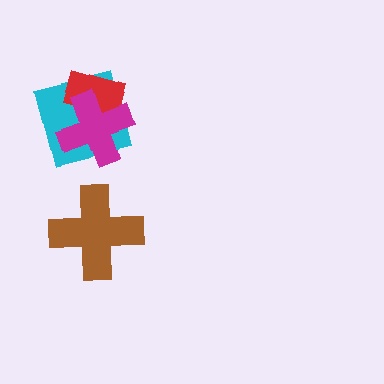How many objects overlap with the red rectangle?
2 objects overlap with the red rectangle.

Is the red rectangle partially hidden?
Yes, it is partially covered by another shape.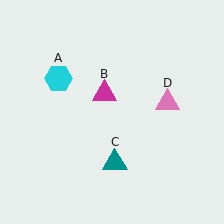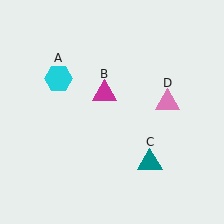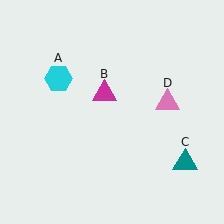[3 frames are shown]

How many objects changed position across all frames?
1 object changed position: teal triangle (object C).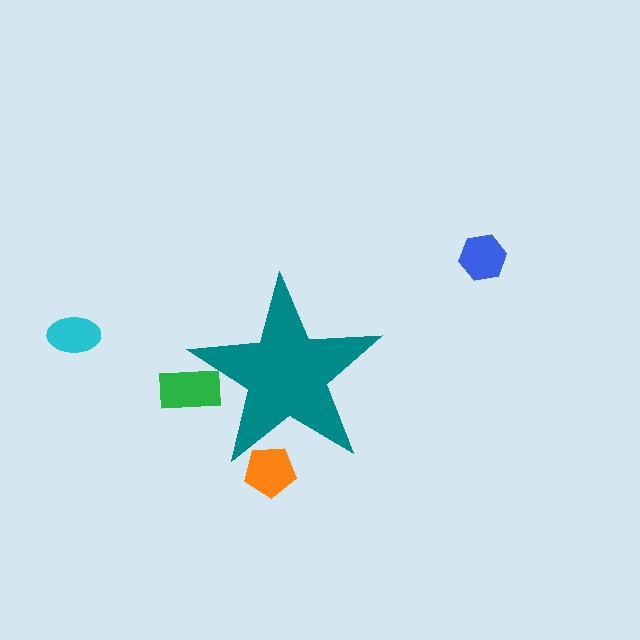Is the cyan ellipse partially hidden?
No, the cyan ellipse is fully visible.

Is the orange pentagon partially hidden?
Yes, the orange pentagon is partially hidden behind the teal star.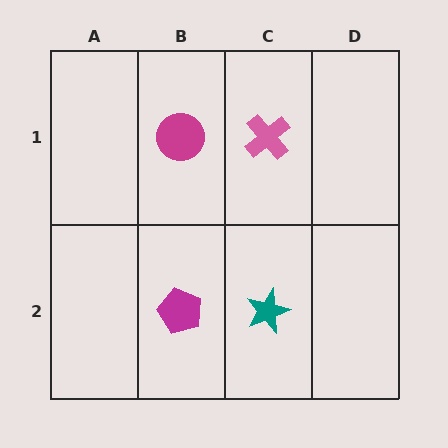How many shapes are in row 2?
2 shapes.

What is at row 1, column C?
A pink cross.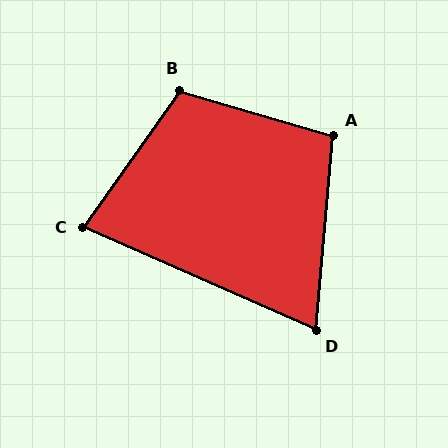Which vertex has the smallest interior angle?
D, at approximately 71 degrees.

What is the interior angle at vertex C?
Approximately 79 degrees (acute).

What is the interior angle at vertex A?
Approximately 101 degrees (obtuse).